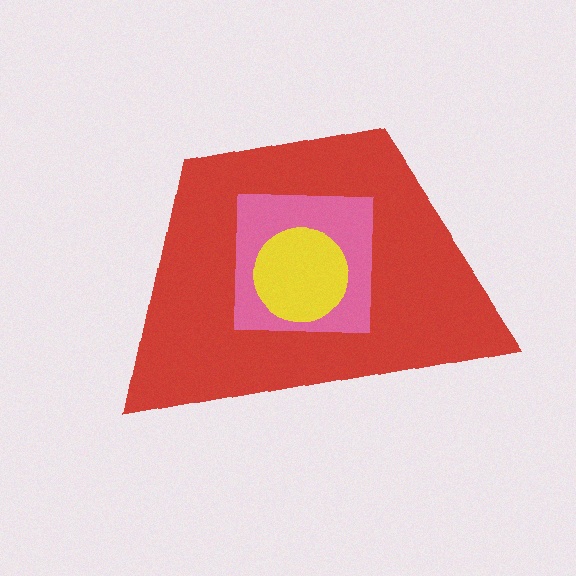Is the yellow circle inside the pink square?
Yes.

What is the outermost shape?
The red trapezoid.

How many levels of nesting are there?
3.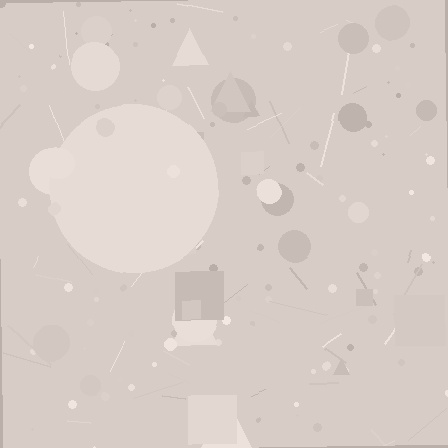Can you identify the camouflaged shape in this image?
The camouflaged shape is a circle.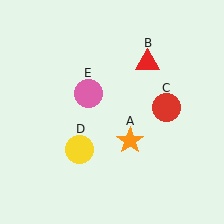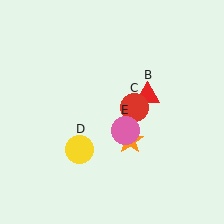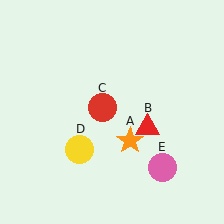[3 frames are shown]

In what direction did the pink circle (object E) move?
The pink circle (object E) moved down and to the right.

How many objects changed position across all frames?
3 objects changed position: red triangle (object B), red circle (object C), pink circle (object E).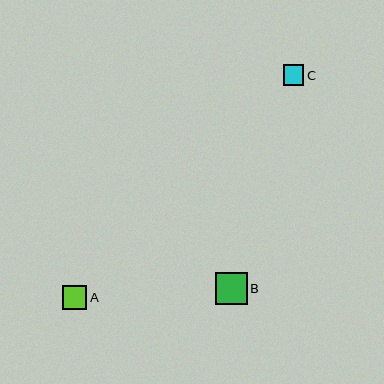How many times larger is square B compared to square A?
Square B is approximately 1.3 times the size of square A.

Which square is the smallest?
Square C is the smallest with a size of approximately 20 pixels.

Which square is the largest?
Square B is the largest with a size of approximately 31 pixels.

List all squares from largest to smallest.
From largest to smallest: B, A, C.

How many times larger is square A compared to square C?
Square A is approximately 1.2 times the size of square C.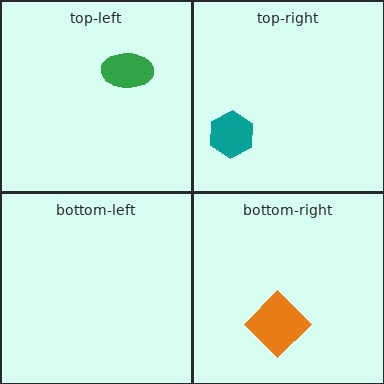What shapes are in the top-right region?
The teal hexagon.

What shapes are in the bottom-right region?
The orange diamond.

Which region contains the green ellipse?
The top-left region.